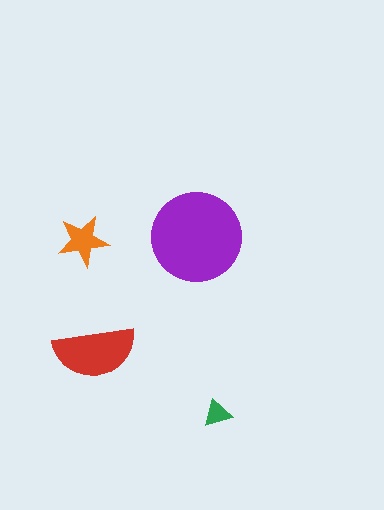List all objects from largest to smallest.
The purple circle, the red semicircle, the orange star, the green triangle.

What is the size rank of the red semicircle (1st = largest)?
2nd.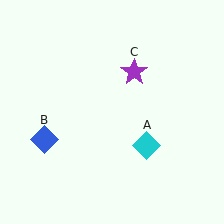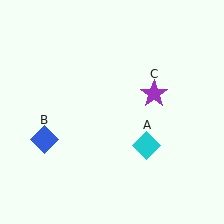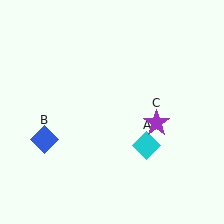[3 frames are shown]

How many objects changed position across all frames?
1 object changed position: purple star (object C).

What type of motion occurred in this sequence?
The purple star (object C) rotated clockwise around the center of the scene.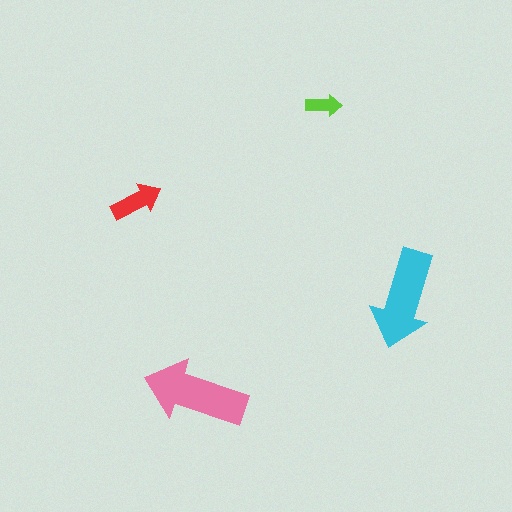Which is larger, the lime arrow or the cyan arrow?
The cyan one.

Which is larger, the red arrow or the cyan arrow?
The cyan one.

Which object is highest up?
The lime arrow is topmost.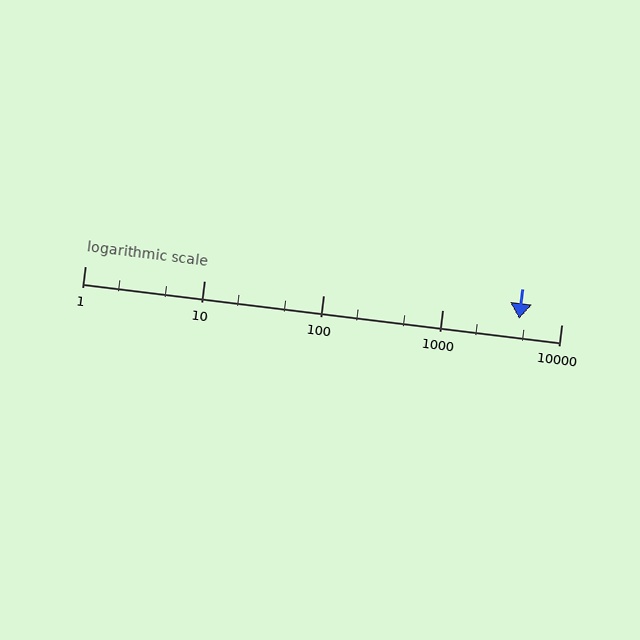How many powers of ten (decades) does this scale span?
The scale spans 4 decades, from 1 to 10000.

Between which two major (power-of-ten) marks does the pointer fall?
The pointer is between 1000 and 10000.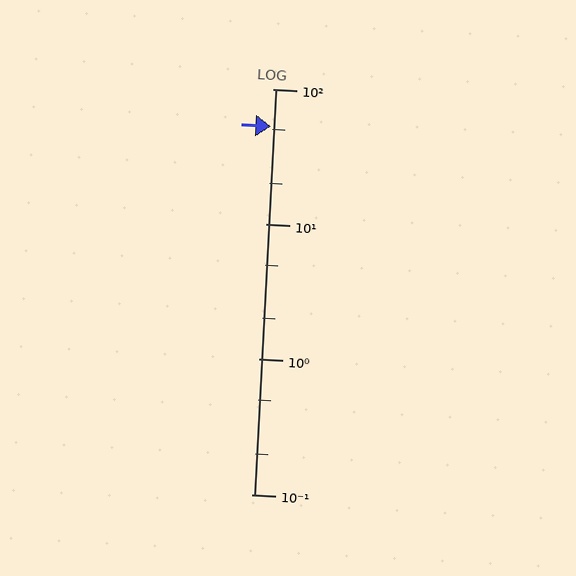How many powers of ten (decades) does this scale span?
The scale spans 3 decades, from 0.1 to 100.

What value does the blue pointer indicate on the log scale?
The pointer indicates approximately 53.